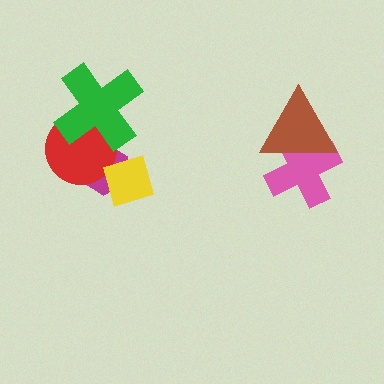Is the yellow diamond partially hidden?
No, no other shape covers it.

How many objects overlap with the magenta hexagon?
3 objects overlap with the magenta hexagon.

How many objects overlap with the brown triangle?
1 object overlaps with the brown triangle.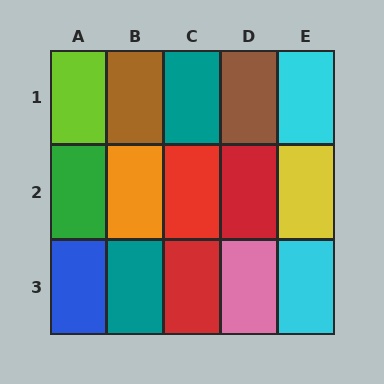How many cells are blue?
1 cell is blue.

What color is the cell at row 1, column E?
Cyan.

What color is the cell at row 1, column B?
Brown.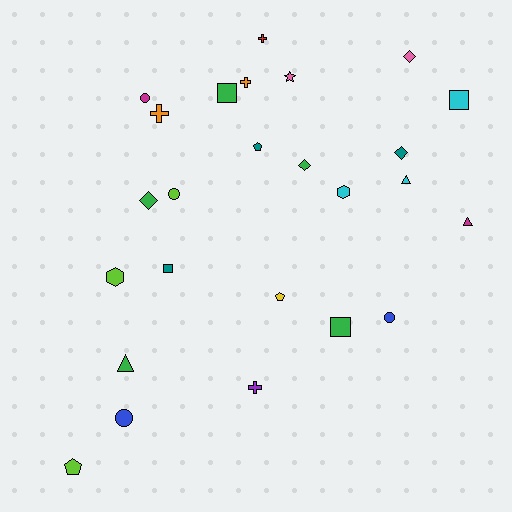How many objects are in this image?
There are 25 objects.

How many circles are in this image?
There are 4 circles.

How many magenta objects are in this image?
There are 2 magenta objects.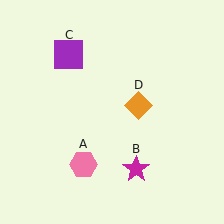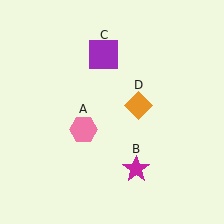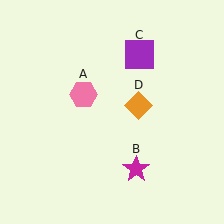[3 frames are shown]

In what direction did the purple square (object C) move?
The purple square (object C) moved right.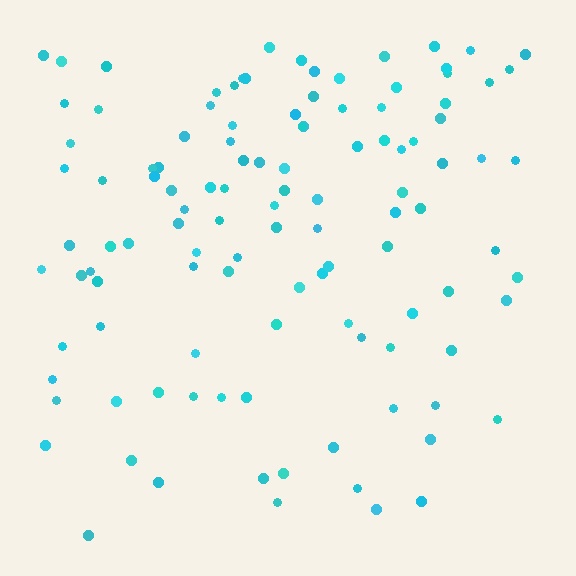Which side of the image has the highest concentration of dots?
The top.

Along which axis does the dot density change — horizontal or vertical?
Vertical.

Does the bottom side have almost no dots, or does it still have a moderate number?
Still a moderate number, just noticeably fewer than the top.